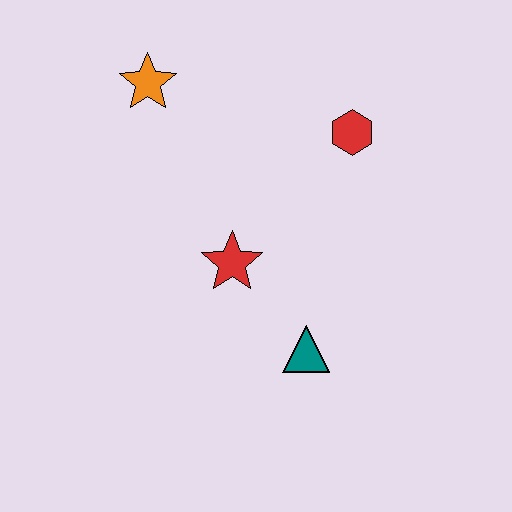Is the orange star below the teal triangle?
No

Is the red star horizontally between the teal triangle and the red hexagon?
No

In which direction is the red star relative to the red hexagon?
The red star is below the red hexagon.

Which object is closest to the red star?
The teal triangle is closest to the red star.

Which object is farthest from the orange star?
The teal triangle is farthest from the orange star.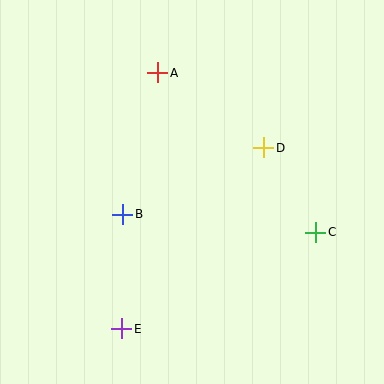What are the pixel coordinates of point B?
Point B is at (123, 214).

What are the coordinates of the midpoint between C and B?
The midpoint between C and B is at (219, 223).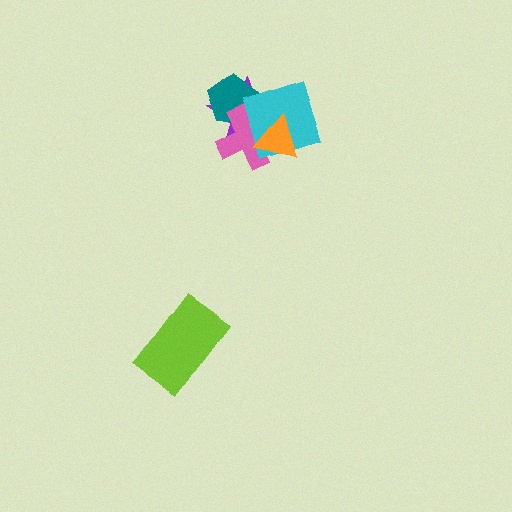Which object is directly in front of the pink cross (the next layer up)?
The cyan square is directly in front of the pink cross.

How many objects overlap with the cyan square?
3 objects overlap with the cyan square.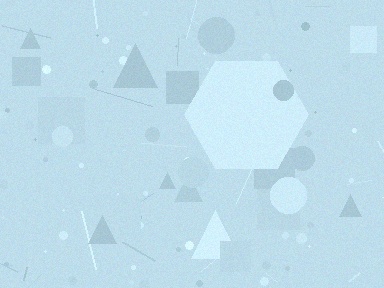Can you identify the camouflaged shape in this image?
The camouflaged shape is a hexagon.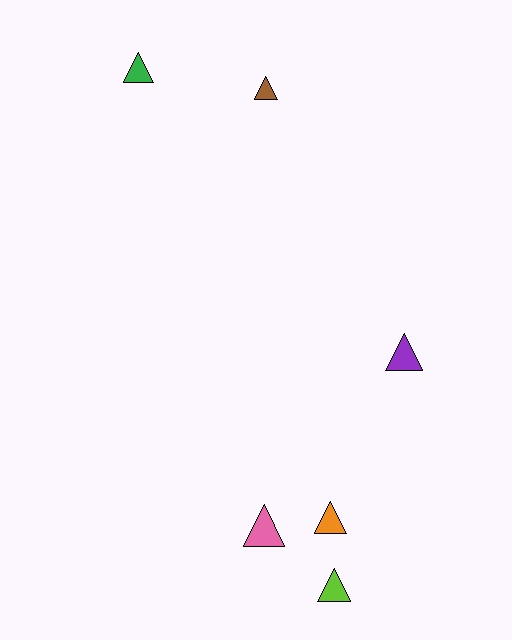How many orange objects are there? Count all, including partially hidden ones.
There is 1 orange object.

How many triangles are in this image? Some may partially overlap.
There are 6 triangles.